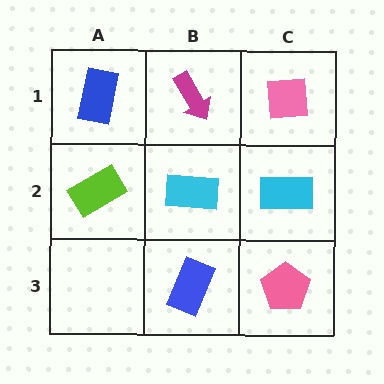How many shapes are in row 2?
3 shapes.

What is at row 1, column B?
A magenta arrow.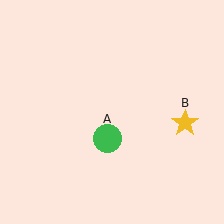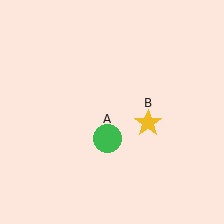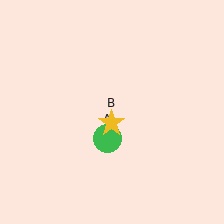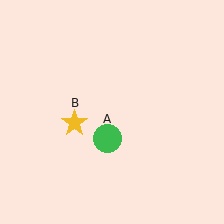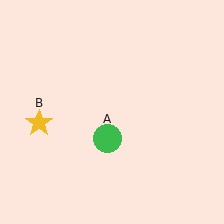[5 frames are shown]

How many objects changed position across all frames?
1 object changed position: yellow star (object B).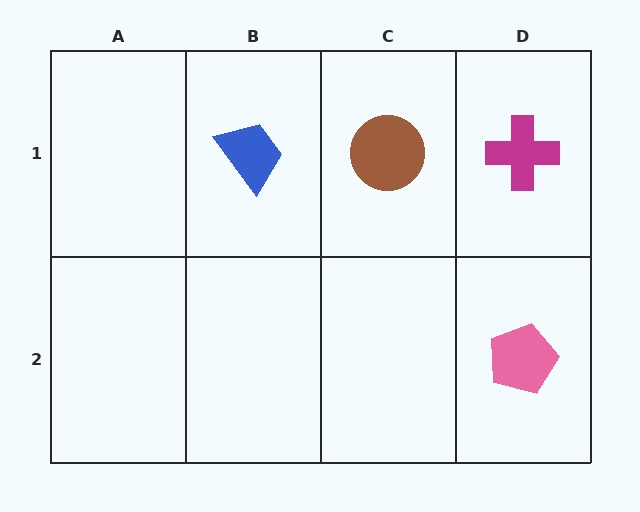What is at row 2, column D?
A pink pentagon.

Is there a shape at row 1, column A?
No, that cell is empty.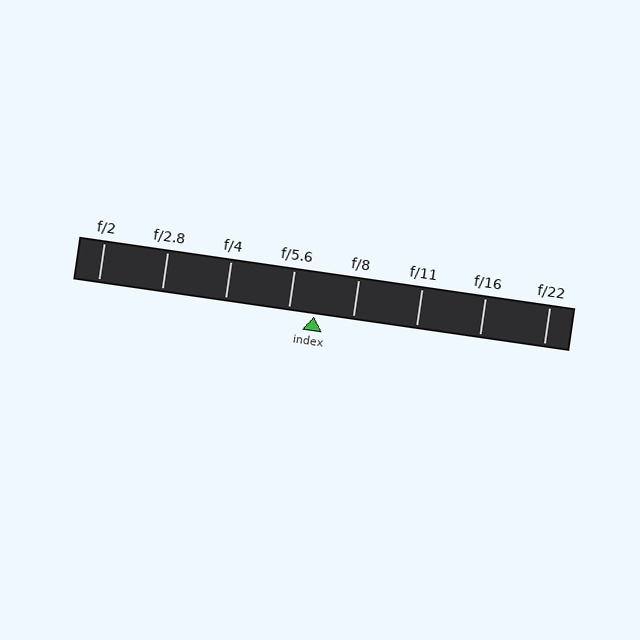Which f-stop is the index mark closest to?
The index mark is closest to f/5.6.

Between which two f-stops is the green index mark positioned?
The index mark is between f/5.6 and f/8.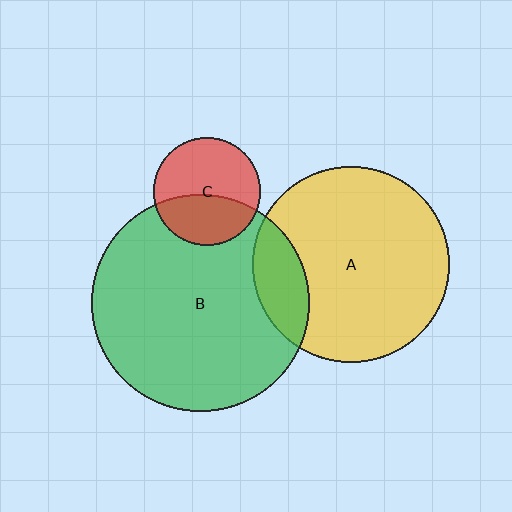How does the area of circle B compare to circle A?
Approximately 1.2 times.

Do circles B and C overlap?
Yes.